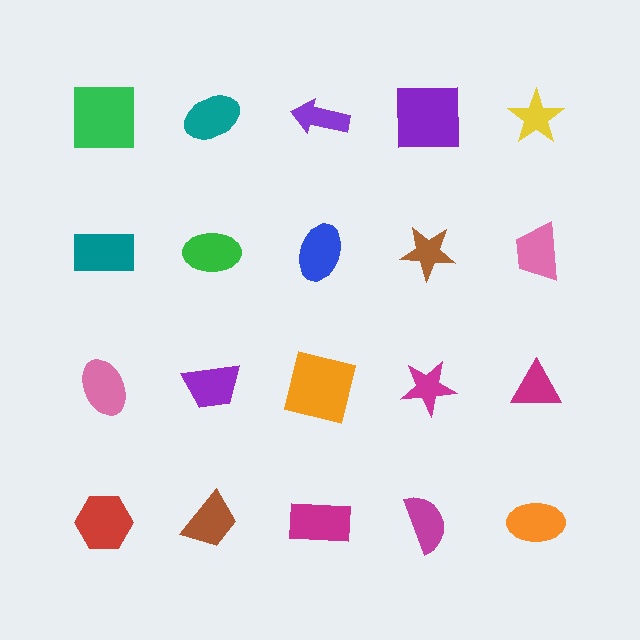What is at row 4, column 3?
A magenta rectangle.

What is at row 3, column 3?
An orange square.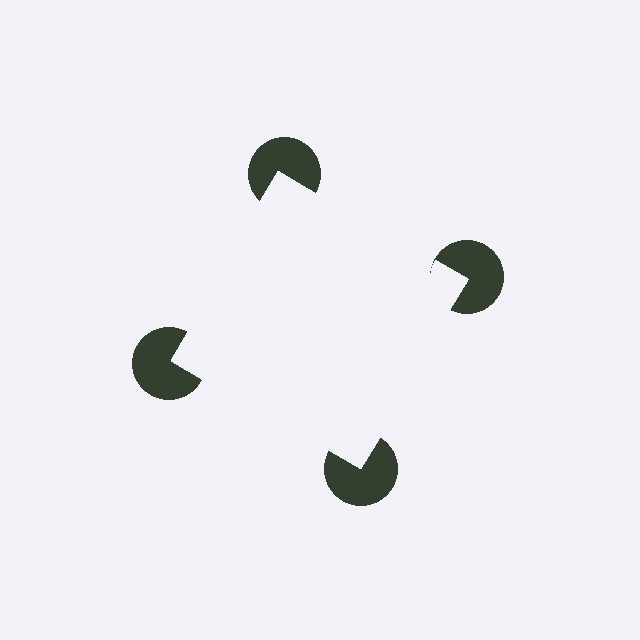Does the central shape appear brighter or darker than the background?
It typically appears slightly brighter than the background, even though no actual brightness change is drawn.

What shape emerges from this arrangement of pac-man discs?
An illusory square — its edges are inferred from the aligned wedge cuts in the pac-man discs, not physically drawn.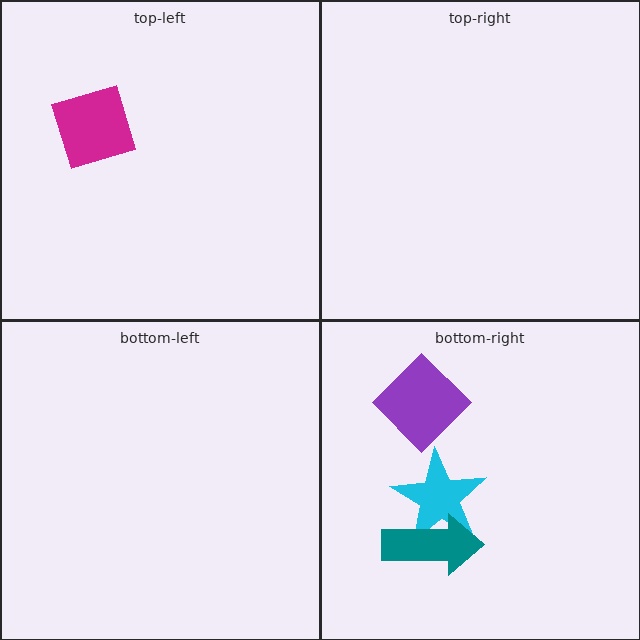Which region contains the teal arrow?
The bottom-right region.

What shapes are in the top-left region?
The magenta square.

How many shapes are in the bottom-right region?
3.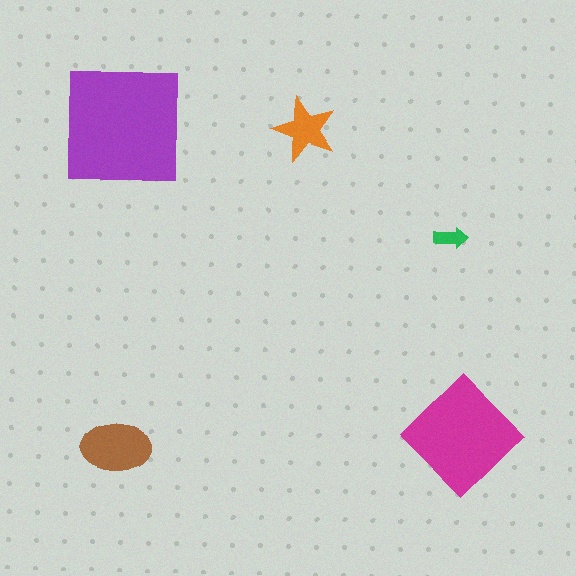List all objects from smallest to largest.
The green arrow, the orange star, the brown ellipse, the magenta diamond, the purple square.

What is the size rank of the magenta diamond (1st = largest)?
2nd.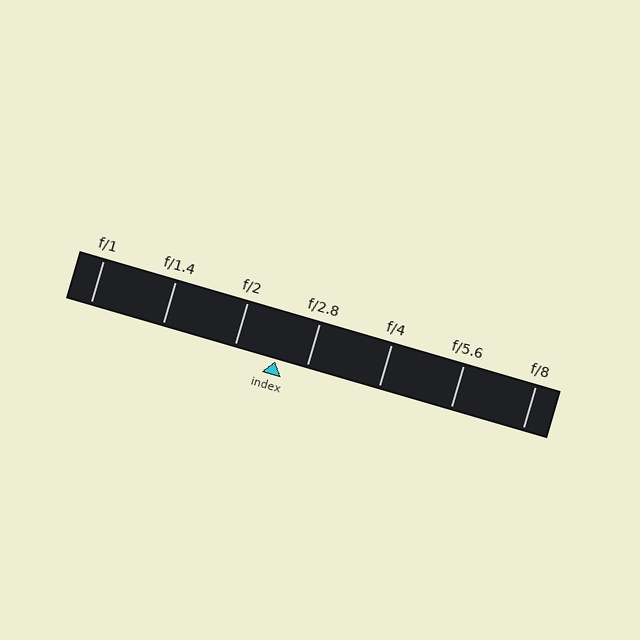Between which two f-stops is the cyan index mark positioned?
The index mark is between f/2 and f/2.8.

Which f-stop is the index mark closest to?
The index mark is closest to f/2.8.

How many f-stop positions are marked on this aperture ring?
There are 7 f-stop positions marked.